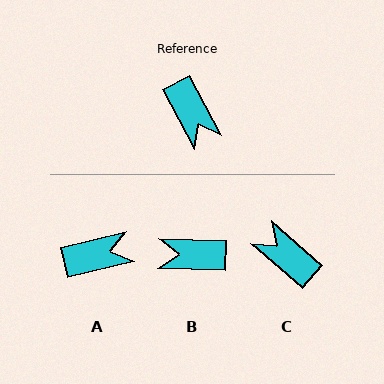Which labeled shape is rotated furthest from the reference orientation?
C, about 160 degrees away.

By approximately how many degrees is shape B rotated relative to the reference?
Approximately 120 degrees clockwise.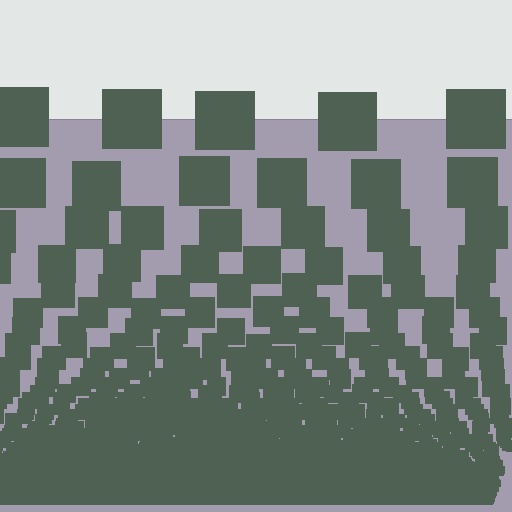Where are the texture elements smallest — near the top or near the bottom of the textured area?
Near the bottom.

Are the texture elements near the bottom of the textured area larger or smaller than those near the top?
Smaller. The gradient is inverted — elements near the bottom are smaller and denser.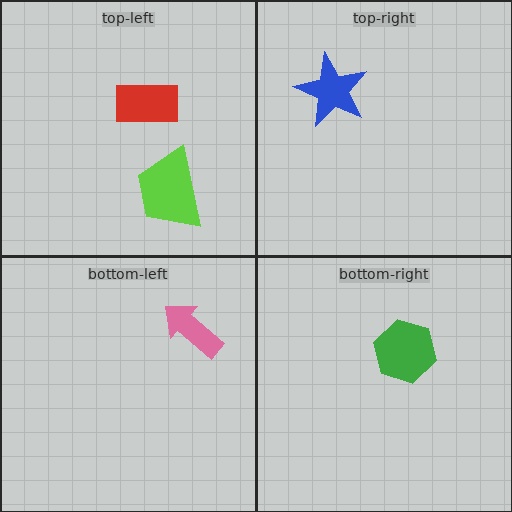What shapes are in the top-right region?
The blue star.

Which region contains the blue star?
The top-right region.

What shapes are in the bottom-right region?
The green hexagon.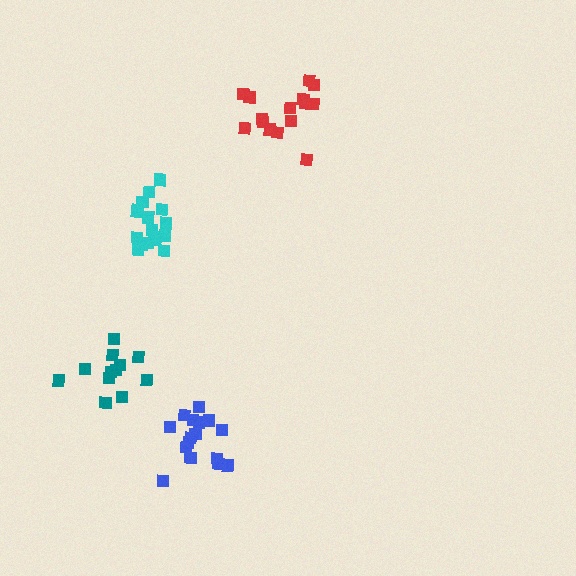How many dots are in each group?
Group 1: 16 dots, Group 2: 17 dots, Group 3: 15 dots, Group 4: 12 dots (60 total).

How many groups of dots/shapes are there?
There are 4 groups.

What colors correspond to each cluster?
The clusters are colored: blue, cyan, red, teal.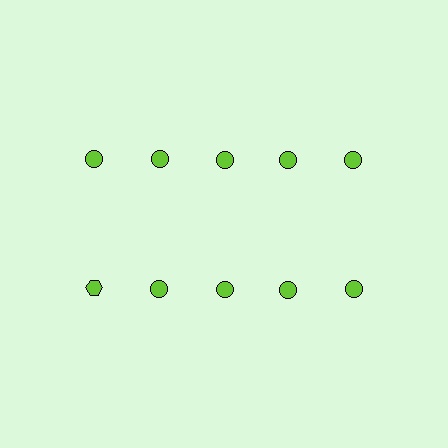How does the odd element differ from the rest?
It has a different shape: hexagon instead of circle.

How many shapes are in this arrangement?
There are 10 shapes arranged in a grid pattern.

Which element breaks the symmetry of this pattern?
The lime hexagon in the second row, leftmost column breaks the symmetry. All other shapes are lime circles.